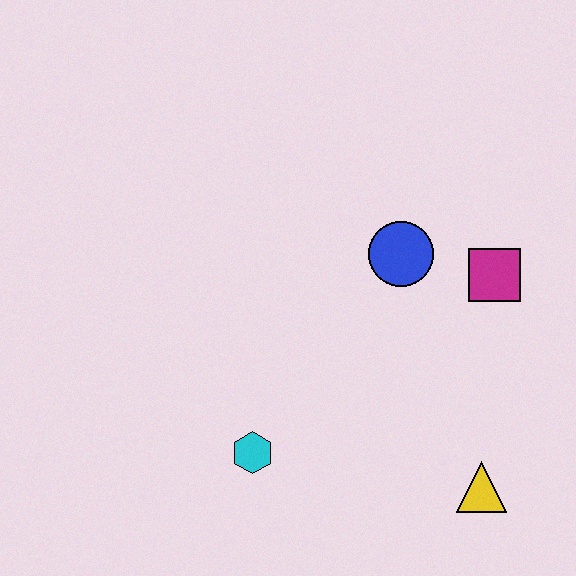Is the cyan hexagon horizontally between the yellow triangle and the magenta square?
No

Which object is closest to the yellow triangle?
The magenta square is closest to the yellow triangle.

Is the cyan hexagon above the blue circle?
No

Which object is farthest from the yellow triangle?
The blue circle is farthest from the yellow triangle.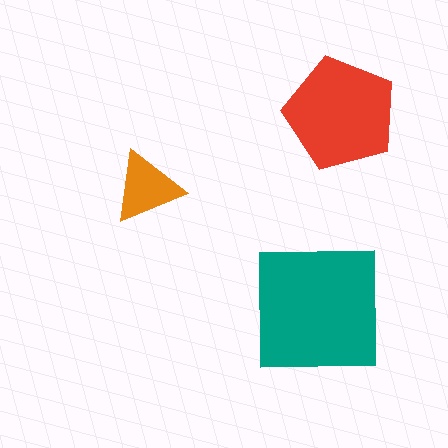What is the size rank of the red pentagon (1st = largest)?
2nd.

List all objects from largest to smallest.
The teal square, the red pentagon, the orange triangle.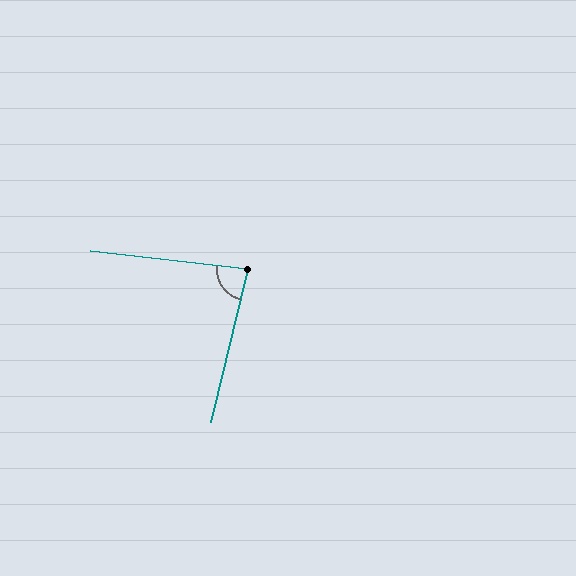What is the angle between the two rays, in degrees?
Approximately 83 degrees.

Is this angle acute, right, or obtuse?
It is acute.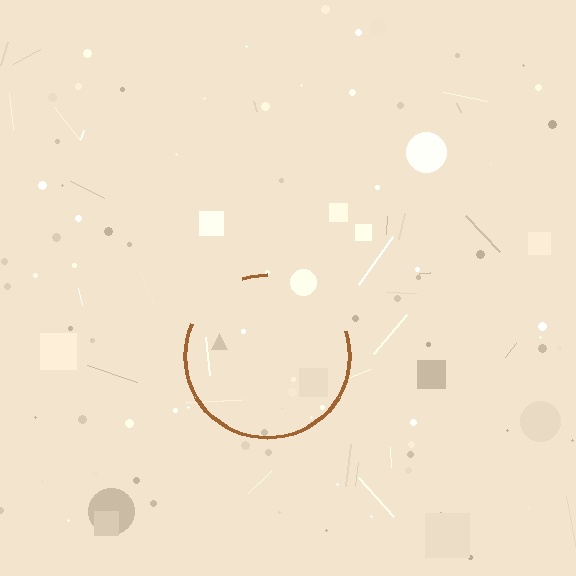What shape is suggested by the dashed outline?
The dashed outline suggests a circle.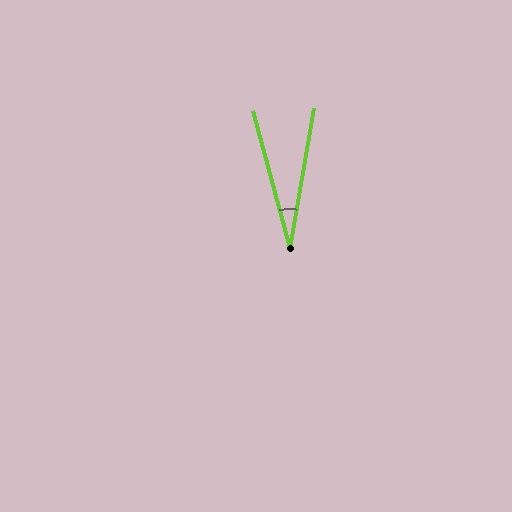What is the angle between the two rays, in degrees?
Approximately 25 degrees.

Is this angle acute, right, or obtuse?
It is acute.